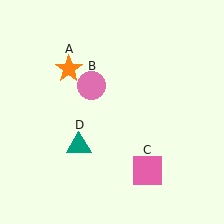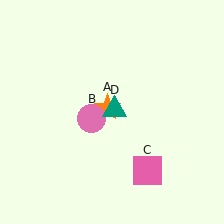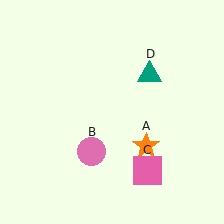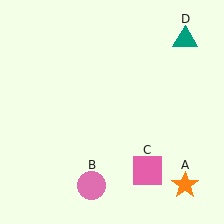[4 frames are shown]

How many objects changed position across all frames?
3 objects changed position: orange star (object A), pink circle (object B), teal triangle (object D).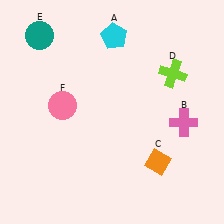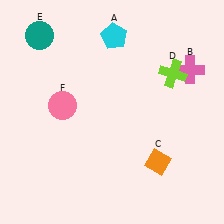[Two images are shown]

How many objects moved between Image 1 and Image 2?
1 object moved between the two images.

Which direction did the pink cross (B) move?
The pink cross (B) moved up.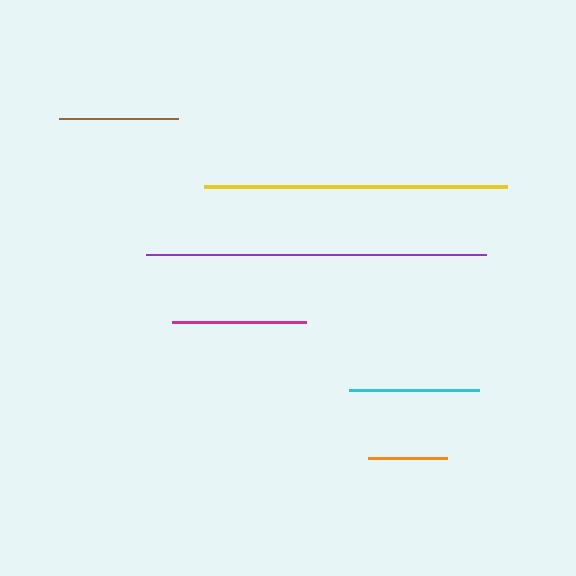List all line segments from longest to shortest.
From longest to shortest: purple, yellow, magenta, cyan, brown, orange.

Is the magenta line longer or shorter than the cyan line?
The magenta line is longer than the cyan line.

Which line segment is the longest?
The purple line is the longest at approximately 339 pixels.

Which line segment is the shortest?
The orange line is the shortest at approximately 79 pixels.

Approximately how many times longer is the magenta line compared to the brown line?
The magenta line is approximately 1.1 times the length of the brown line.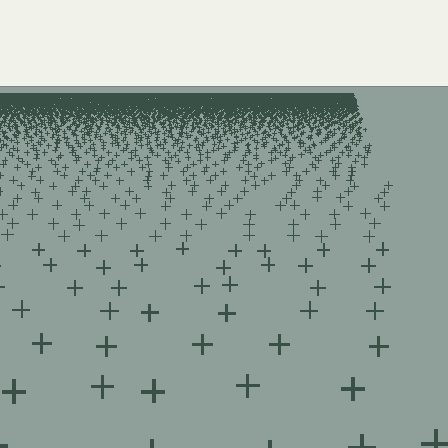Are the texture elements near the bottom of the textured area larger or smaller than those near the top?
Larger. Near the bottom, elements are closer to the viewer and appear at a bigger on-screen size.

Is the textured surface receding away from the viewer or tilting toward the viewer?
The surface is receding away from the viewer. Texture elements get smaller and denser toward the top.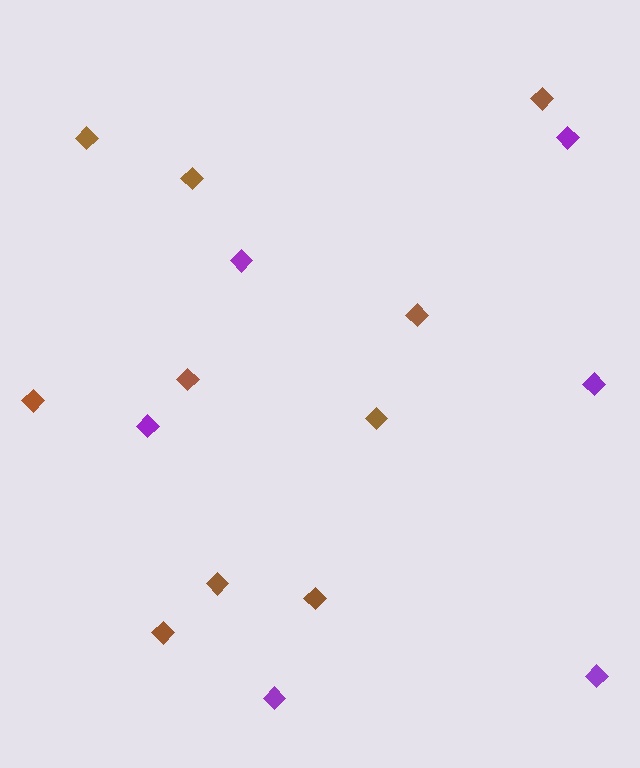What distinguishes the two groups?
There are 2 groups: one group of purple diamonds (6) and one group of brown diamonds (10).